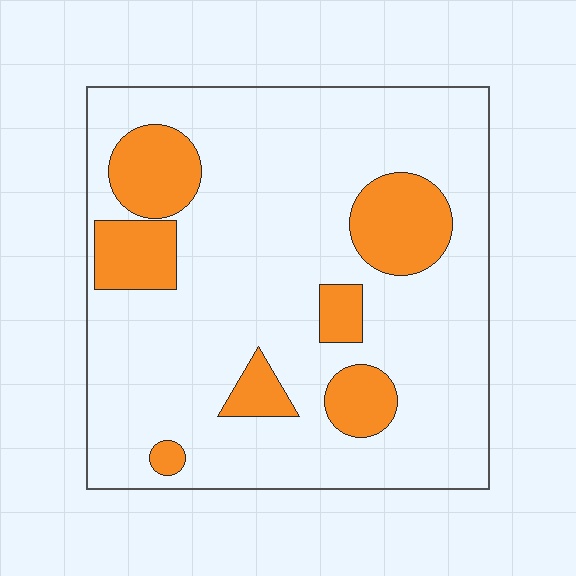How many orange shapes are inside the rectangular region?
7.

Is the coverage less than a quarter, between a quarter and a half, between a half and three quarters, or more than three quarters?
Less than a quarter.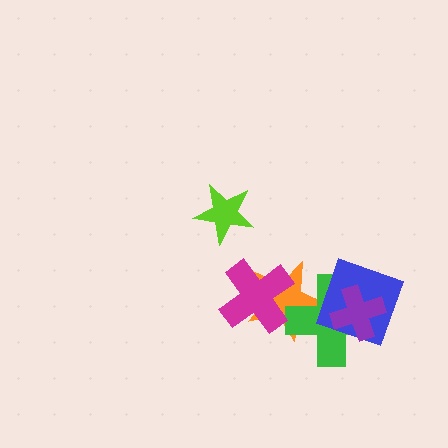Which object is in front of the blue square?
The purple cross is in front of the blue square.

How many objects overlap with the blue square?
2 objects overlap with the blue square.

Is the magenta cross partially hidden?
No, no other shape covers it.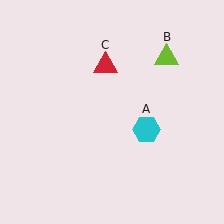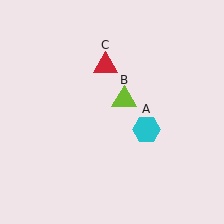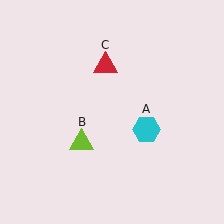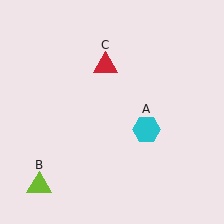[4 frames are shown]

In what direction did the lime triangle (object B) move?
The lime triangle (object B) moved down and to the left.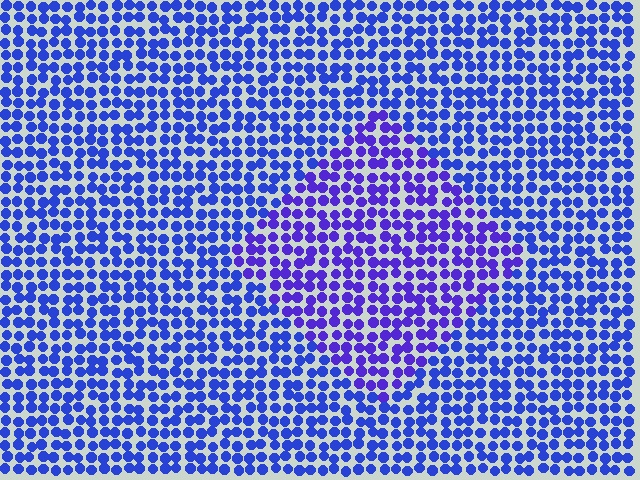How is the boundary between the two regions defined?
The boundary is defined purely by a slight shift in hue (about 25 degrees). Spacing, size, and orientation are identical on both sides.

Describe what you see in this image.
The image is filled with small blue elements in a uniform arrangement. A diamond-shaped region is visible where the elements are tinted to a slightly different hue, forming a subtle color boundary.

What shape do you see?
I see a diamond.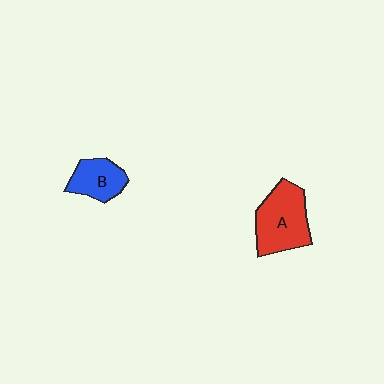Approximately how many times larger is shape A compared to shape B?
Approximately 1.6 times.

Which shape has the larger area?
Shape A (red).